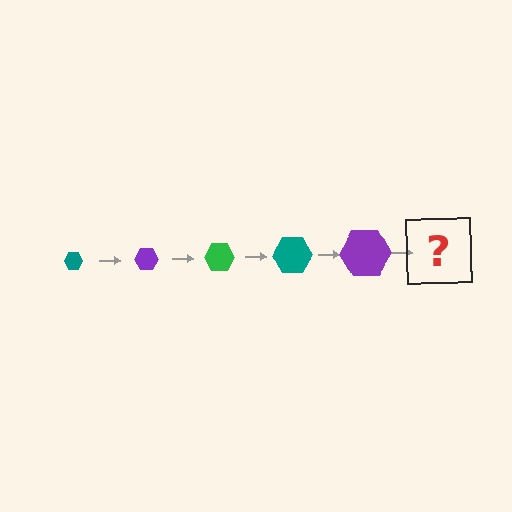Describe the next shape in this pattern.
It should be a green hexagon, larger than the previous one.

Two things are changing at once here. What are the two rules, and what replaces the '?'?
The two rules are that the hexagon grows larger each step and the color cycles through teal, purple, and green. The '?' should be a green hexagon, larger than the previous one.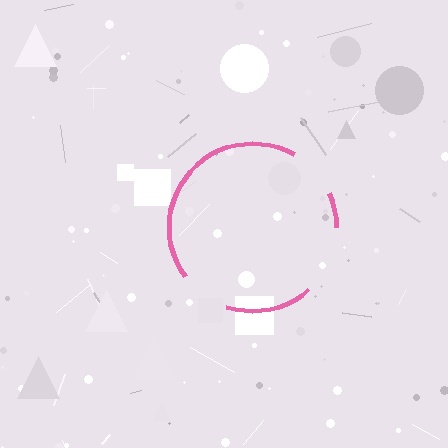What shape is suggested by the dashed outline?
The dashed outline suggests a circle.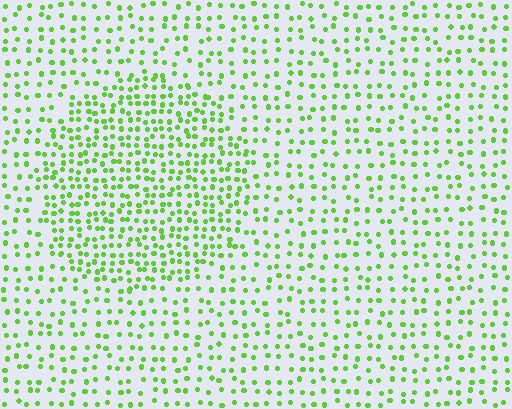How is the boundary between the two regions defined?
The boundary is defined by a change in element density (approximately 1.9x ratio). All elements are the same color, size, and shape.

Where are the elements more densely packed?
The elements are more densely packed inside the circle boundary.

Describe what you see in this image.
The image contains small lime elements arranged at two different densities. A circle-shaped region is visible where the elements are more densely packed than the surrounding area.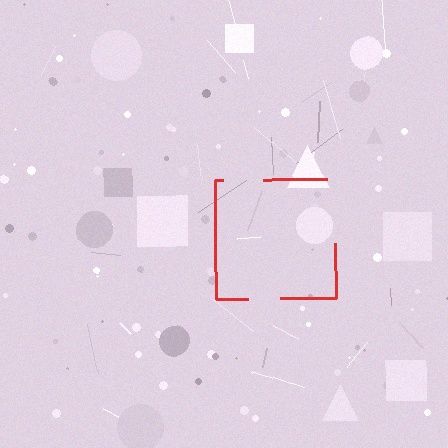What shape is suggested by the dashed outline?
The dashed outline suggests a square.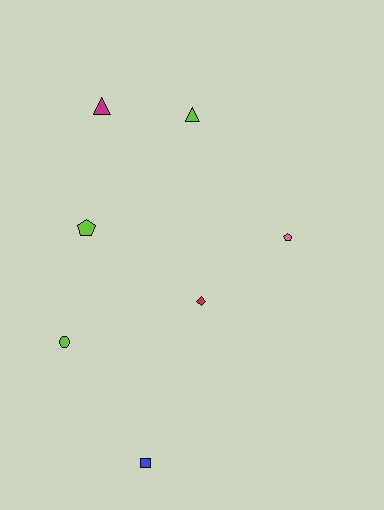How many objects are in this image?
There are 7 objects.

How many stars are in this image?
There are no stars.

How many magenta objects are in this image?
There is 1 magenta object.